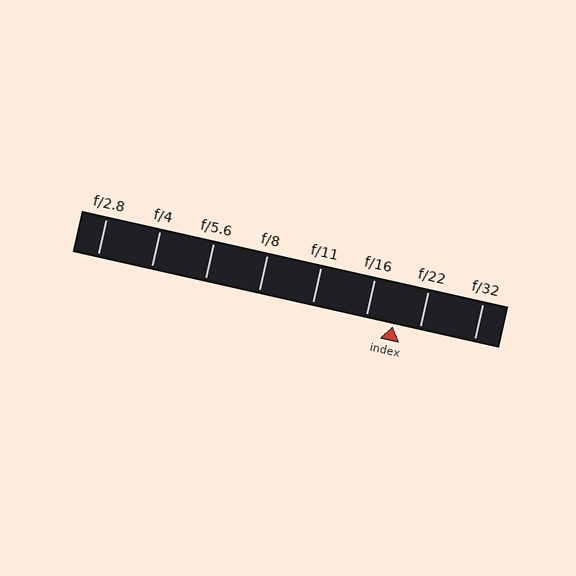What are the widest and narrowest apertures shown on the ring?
The widest aperture shown is f/2.8 and the narrowest is f/32.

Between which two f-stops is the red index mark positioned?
The index mark is between f/16 and f/22.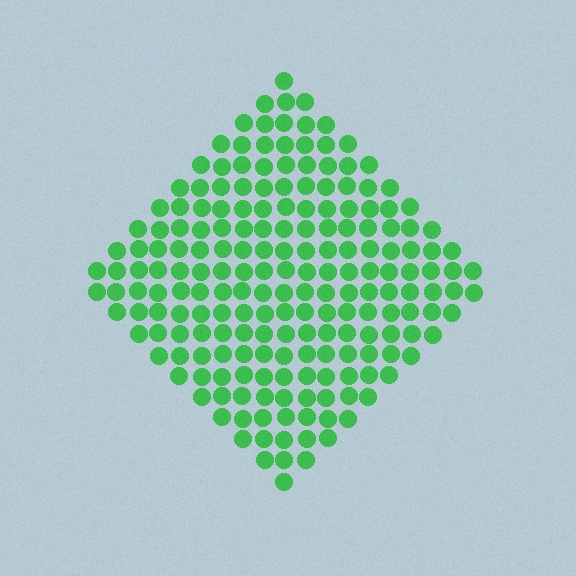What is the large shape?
The large shape is a diamond.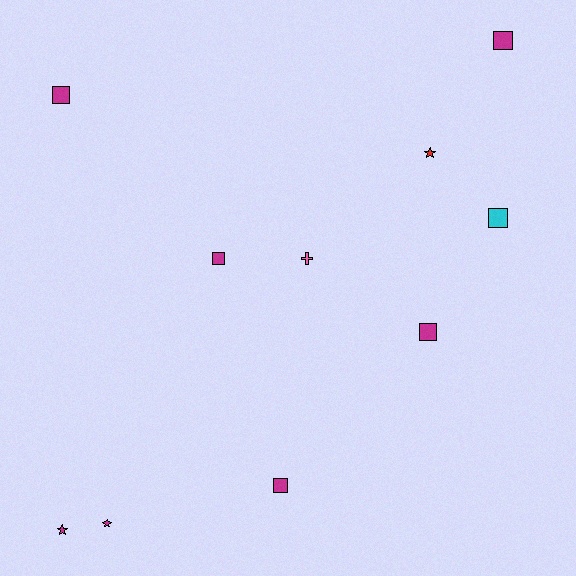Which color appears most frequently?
Magenta, with 7 objects.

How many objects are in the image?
There are 10 objects.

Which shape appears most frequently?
Square, with 6 objects.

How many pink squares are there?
There are no pink squares.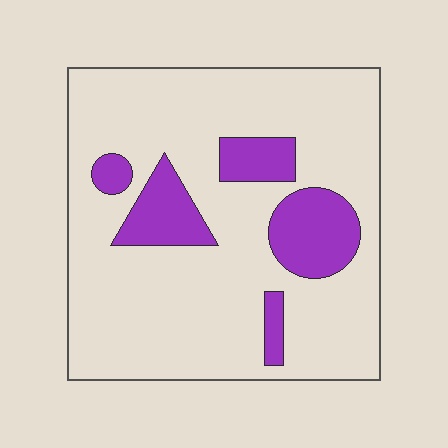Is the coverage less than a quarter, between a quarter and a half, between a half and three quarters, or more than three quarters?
Less than a quarter.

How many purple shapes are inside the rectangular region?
5.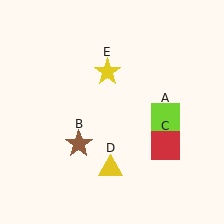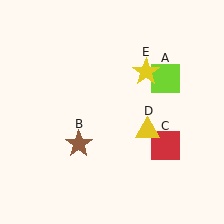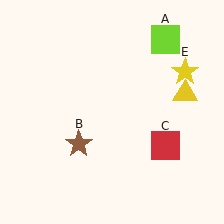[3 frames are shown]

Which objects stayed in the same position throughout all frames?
Brown star (object B) and red square (object C) remained stationary.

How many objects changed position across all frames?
3 objects changed position: lime square (object A), yellow triangle (object D), yellow star (object E).